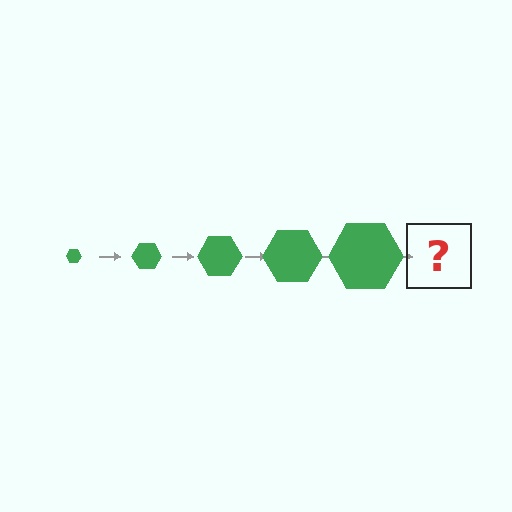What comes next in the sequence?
The next element should be a green hexagon, larger than the previous one.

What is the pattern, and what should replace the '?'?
The pattern is that the hexagon gets progressively larger each step. The '?' should be a green hexagon, larger than the previous one.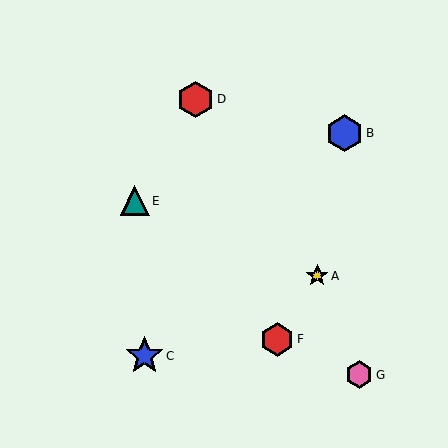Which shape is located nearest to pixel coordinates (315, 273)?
The yellow star (labeled A) at (317, 276) is nearest to that location.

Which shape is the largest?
The blue star (labeled C) is the largest.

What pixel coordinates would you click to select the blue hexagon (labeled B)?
Click at (345, 133) to select the blue hexagon B.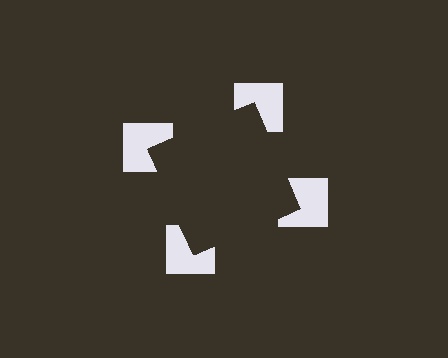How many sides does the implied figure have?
4 sides.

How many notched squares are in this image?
There are 4 — one at each vertex of the illusory square.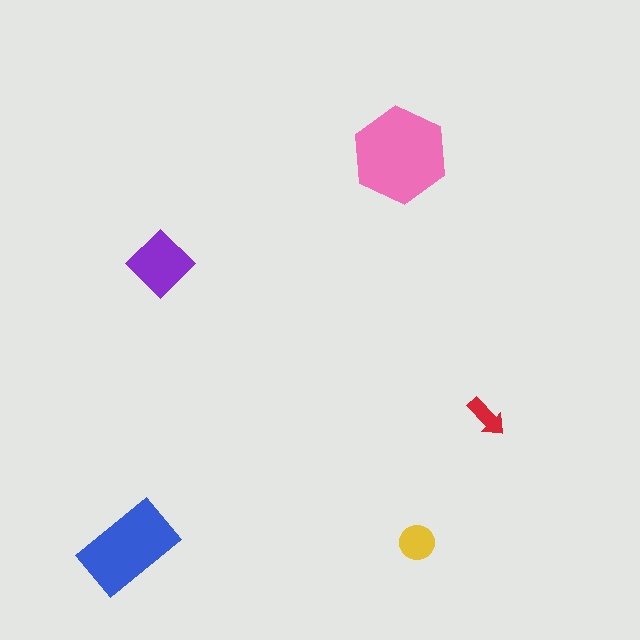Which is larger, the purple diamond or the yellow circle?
The purple diamond.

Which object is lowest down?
The blue rectangle is bottommost.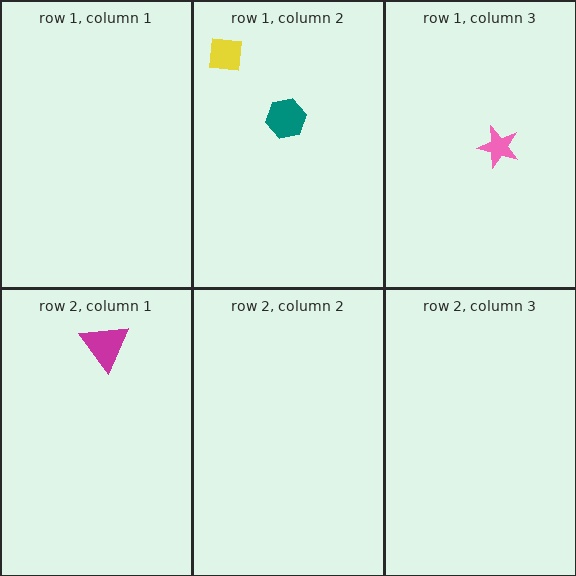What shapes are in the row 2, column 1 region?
The magenta triangle.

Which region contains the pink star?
The row 1, column 3 region.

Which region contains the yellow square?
The row 1, column 2 region.